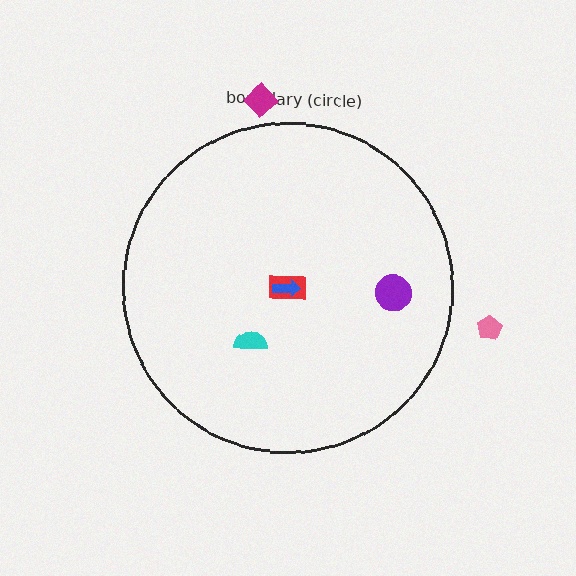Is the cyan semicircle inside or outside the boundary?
Inside.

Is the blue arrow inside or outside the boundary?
Inside.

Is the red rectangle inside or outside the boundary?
Inside.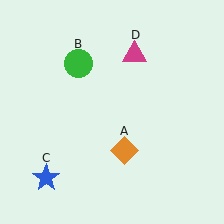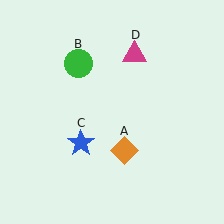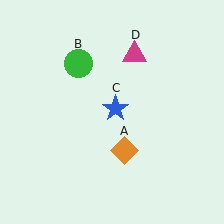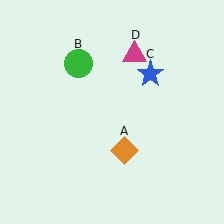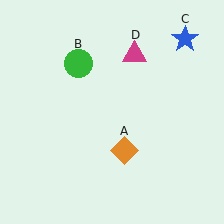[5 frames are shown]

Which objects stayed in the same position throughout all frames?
Orange diamond (object A) and green circle (object B) and magenta triangle (object D) remained stationary.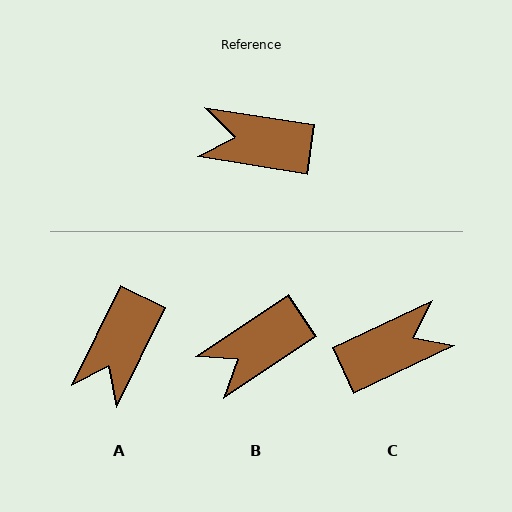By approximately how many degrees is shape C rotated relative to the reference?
Approximately 146 degrees clockwise.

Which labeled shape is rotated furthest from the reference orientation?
C, about 146 degrees away.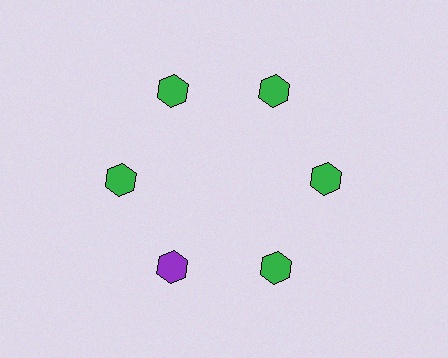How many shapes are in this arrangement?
There are 6 shapes arranged in a ring pattern.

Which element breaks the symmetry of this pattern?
The purple hexagon at roughly the 7 o'clock position breaks the symmetry. All other shapes are green hexagons.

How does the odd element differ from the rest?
It has a different color: purple instead of green.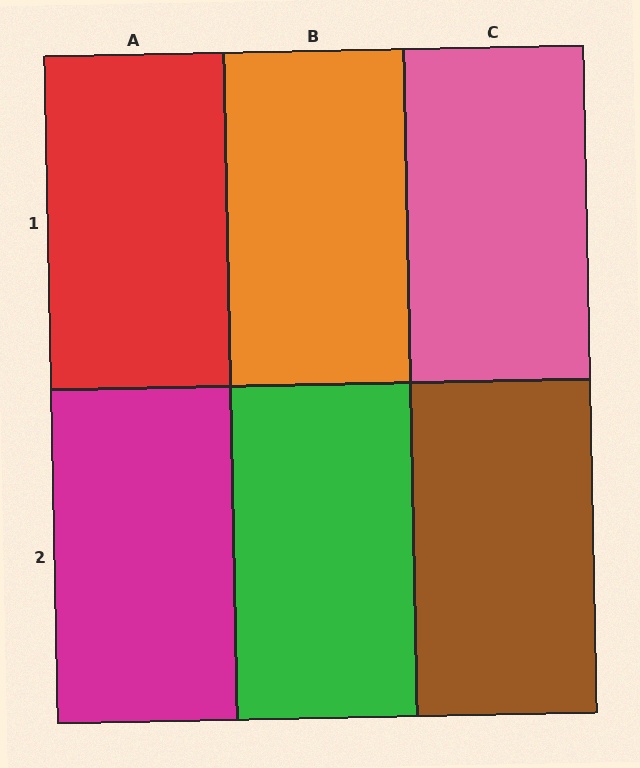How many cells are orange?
1 cell is orange.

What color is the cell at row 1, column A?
Red.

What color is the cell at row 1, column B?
Orange.